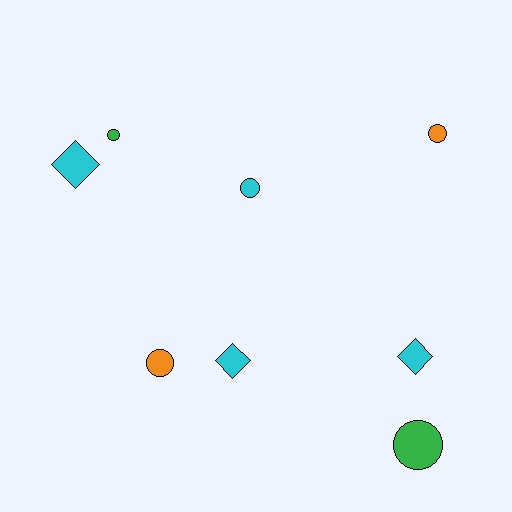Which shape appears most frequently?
Circle, with 5 objects.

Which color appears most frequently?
Cyan, with 4 objects.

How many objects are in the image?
There are 8 objects.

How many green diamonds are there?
There are no green diamonds.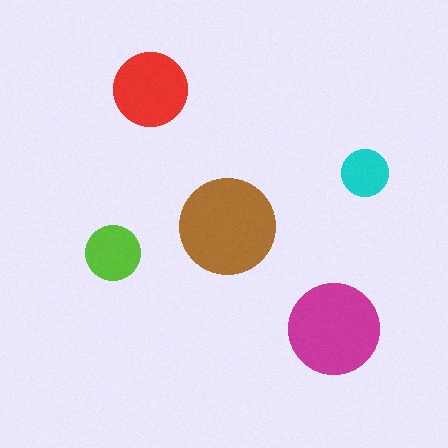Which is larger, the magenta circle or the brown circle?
The brown one.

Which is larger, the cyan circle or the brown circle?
The brown one.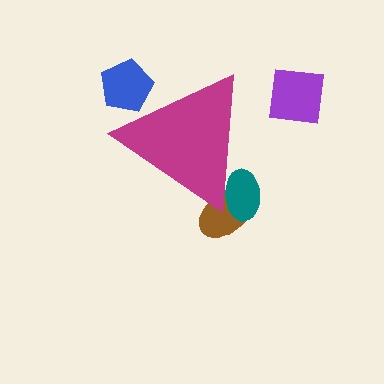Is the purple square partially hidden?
No, the purple square is fully visible.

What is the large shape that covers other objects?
A magenta triangle.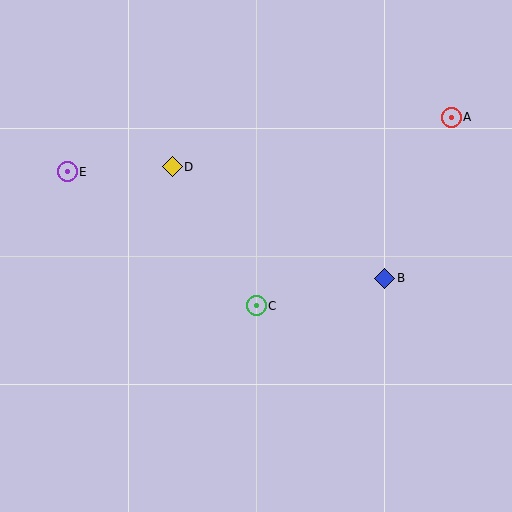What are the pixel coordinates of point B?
Point B is at (385, 278).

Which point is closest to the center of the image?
Point C at (256, 306) is closest to the center.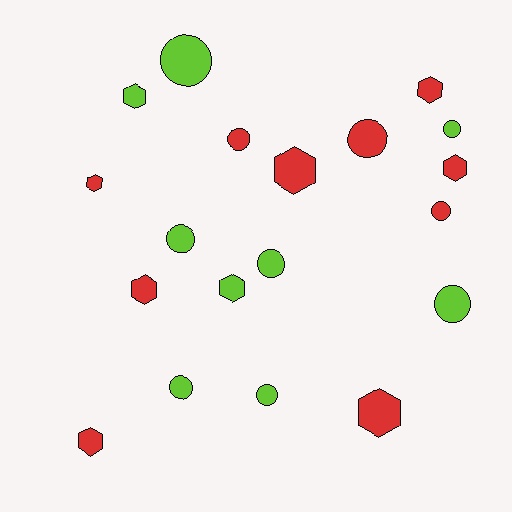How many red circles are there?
There are 3 red circles.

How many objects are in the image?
There are 19 objects.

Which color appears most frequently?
Red, with 10 objects.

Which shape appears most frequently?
Circle, with 10 objects.